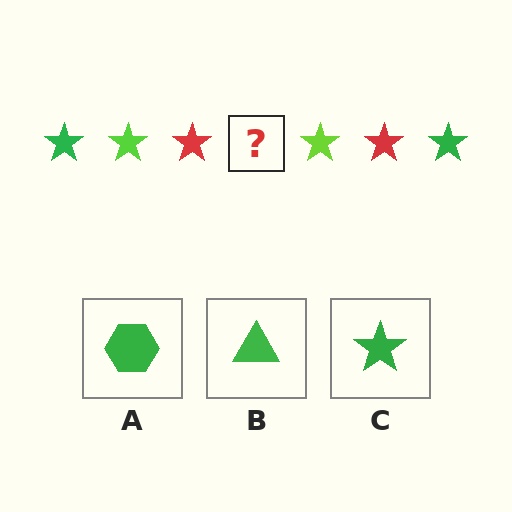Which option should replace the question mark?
Option C.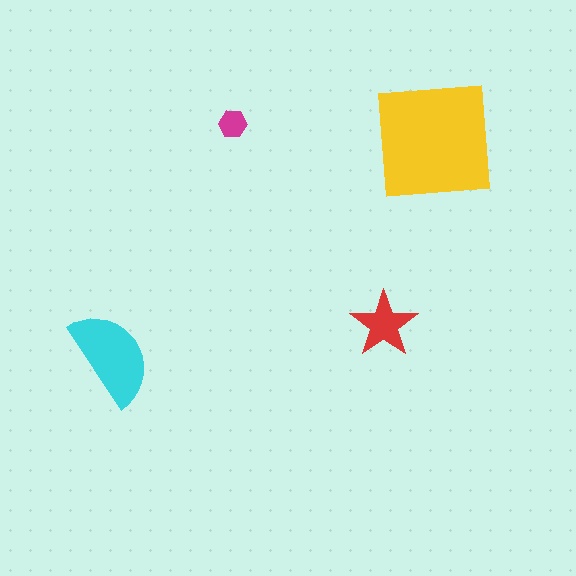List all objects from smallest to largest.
The magenta hexagon, the red star, the cyan semicircle, the yellow square.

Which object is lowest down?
The cyan semicircle is bottommost.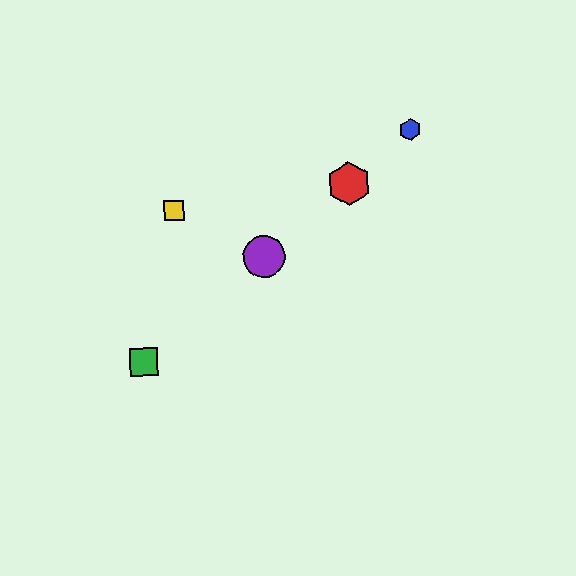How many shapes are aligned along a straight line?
4 shapes (the red hexagon, the blue hexagon, the green square, the purple circle) are aligned along a straight line.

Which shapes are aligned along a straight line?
The red hexagon, the blue hexagon, the green square, the purple circle are aligned along a straight line.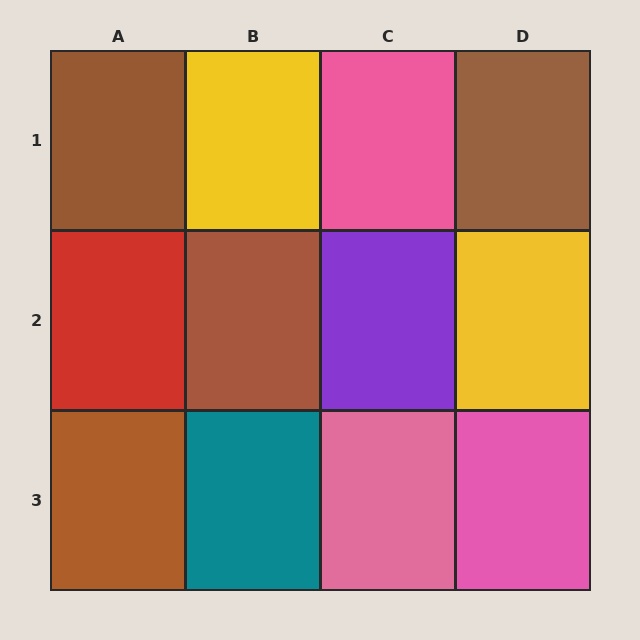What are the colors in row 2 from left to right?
Red, brown, purple, yellow.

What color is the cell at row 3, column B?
Teal.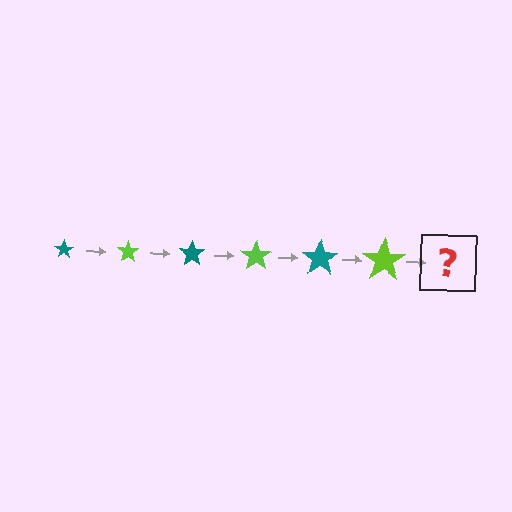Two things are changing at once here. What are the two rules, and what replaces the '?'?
The two rules are that the star grows larger each step and the color cycles through teal and lime. The '?' should be a teal star, larger than the previous one.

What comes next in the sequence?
The next element should be a teal star, larger than the previous one.